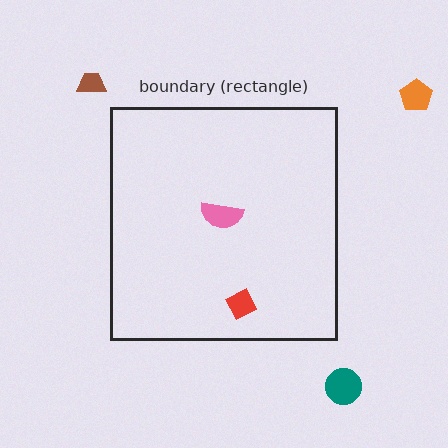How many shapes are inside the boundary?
2 inside, 3 outside.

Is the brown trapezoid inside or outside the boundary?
Outside.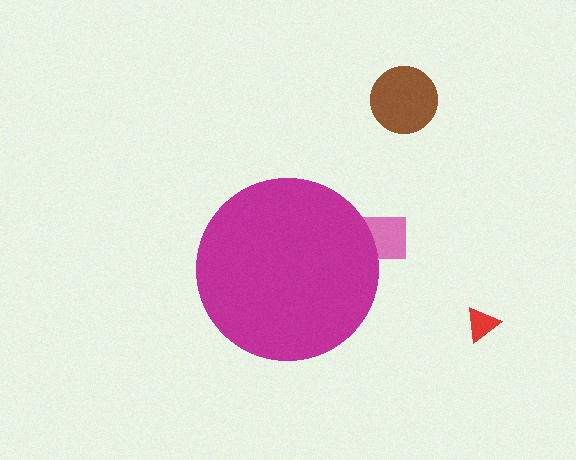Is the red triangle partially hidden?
No, the red triangle is fully visible.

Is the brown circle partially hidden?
No, the brown circle is fully visible.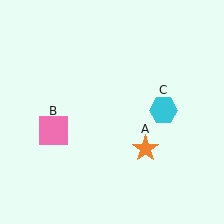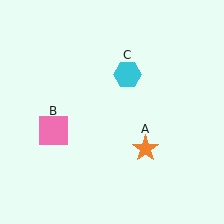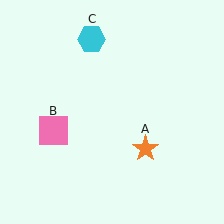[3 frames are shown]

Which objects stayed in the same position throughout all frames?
Orange star (object A) and pink square (object B) remained stationary.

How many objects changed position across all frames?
1 object changed position: cyan hexagon (object C).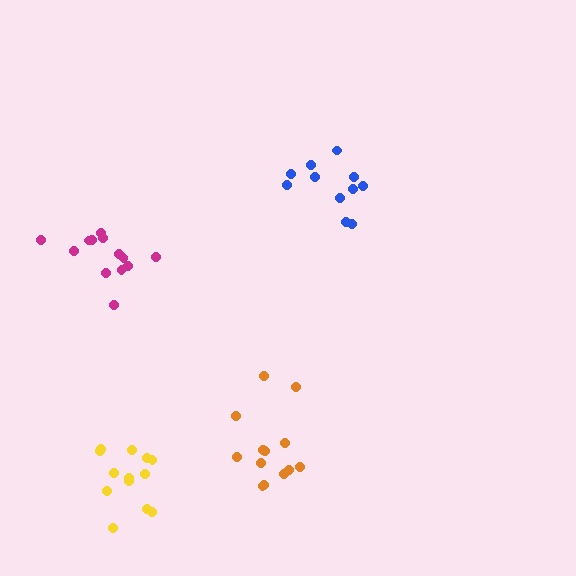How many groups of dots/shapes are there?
There are 4 groups.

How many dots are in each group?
Group 1: 11 dots, Group 2: 13 dots, Group 3: 13 dots, Group 4: 13 dots (50 total).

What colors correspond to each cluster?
The clusters are colored: blue, orange, magenta, yellow.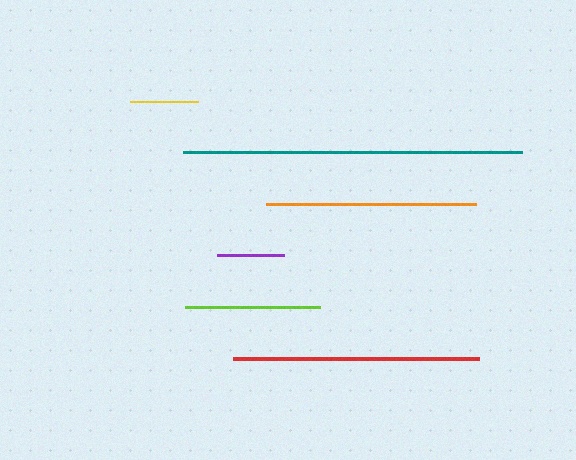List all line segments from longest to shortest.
From longest to shortest: teal, red, orange, lime, yellow, purple.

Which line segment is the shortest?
The purple line is the shortest at approximately 67 pixels.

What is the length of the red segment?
The red segment is approximately 246 pixels long.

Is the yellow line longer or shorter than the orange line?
The orange line is longer than the yellow line.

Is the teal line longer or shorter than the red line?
The teal line is longer than the red line.